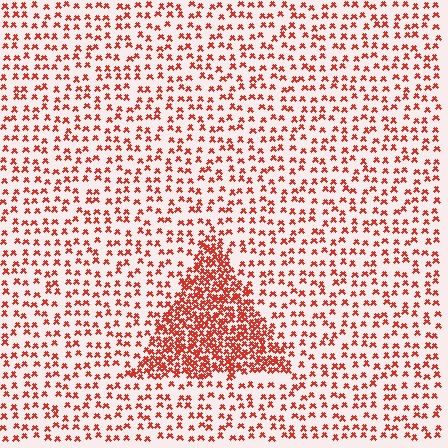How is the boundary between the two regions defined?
The boundary is defined by a change in element density (approximately 2.7x ratio). All elements are the same color, size, and shape.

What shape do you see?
I see a triangle.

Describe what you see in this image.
The image contains small red elements arranged at two different densities. A triangle-shaped region is visible where the elements are more densely packed than the surrounding area.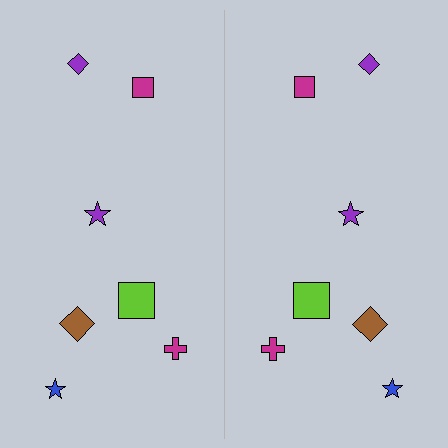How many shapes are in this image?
There are 14 shapes in this image.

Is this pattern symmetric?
Yes, this pattern has bilateral (reflection) symmetry.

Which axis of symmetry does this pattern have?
The pattern has a vertical axis of symmetry running through the center of the image.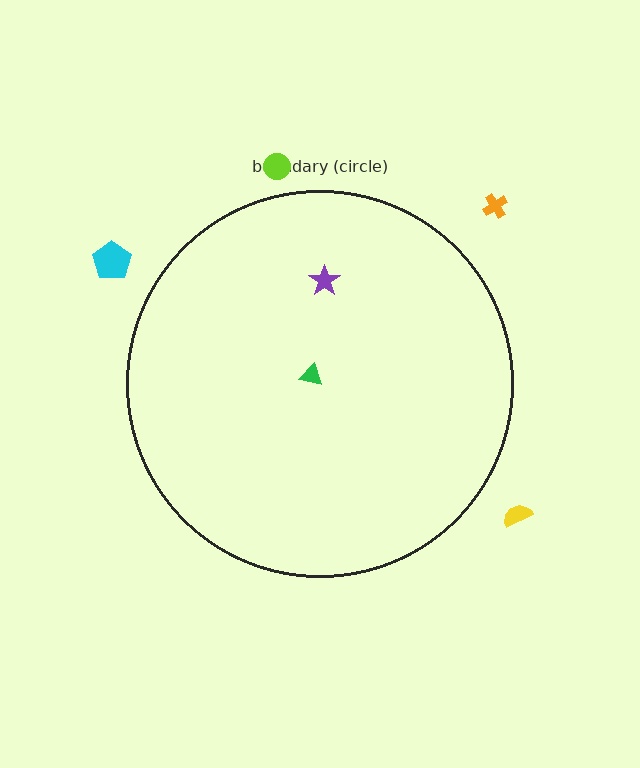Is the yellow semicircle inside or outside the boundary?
Outside.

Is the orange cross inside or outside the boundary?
Outside.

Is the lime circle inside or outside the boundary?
Outside.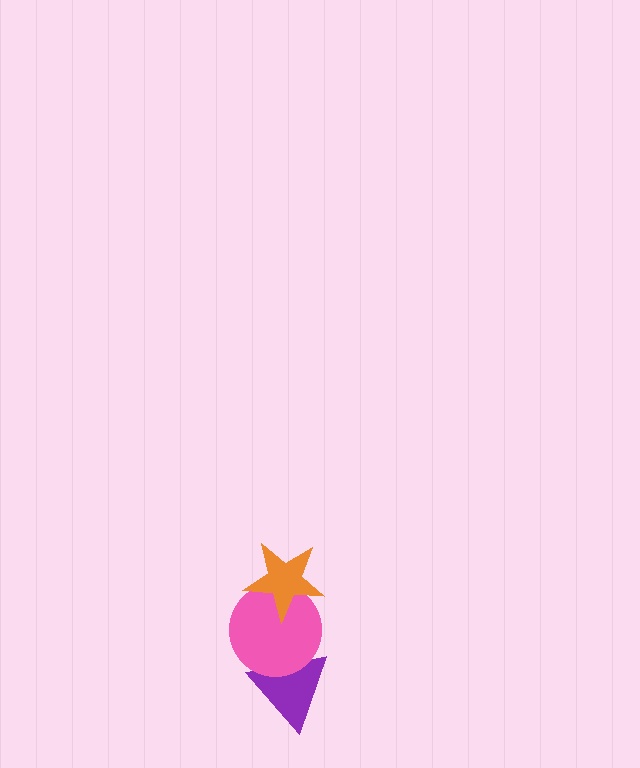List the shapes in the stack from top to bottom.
From top to bottom: the orange star, the pink circle, the purple triangle.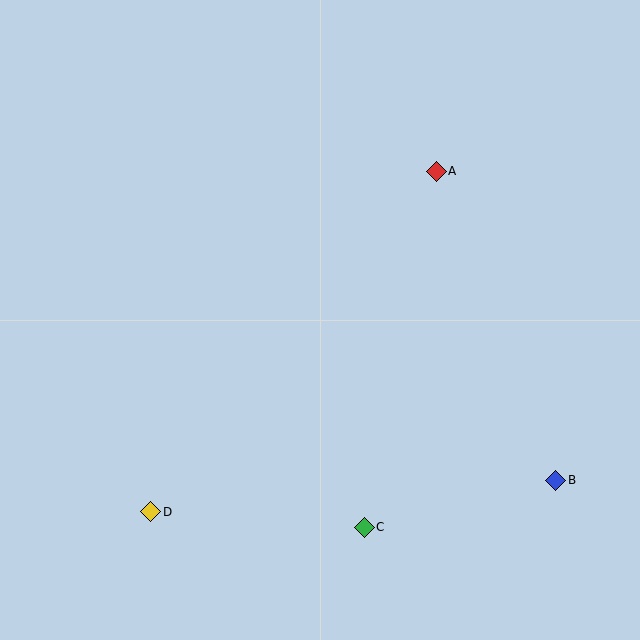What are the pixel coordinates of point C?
Point C is at (364, 527).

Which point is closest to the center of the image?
Point A at (436, 171) is closest to the center.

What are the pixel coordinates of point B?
Point B is at (556, 480).